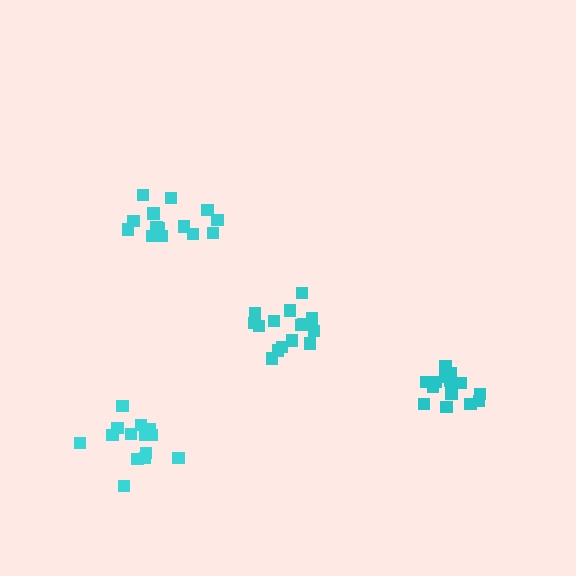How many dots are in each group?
Group 1: 15 dots, Group 2: 15 dots, Group 3: 15 dots, Group 4: 14 dots (59 total).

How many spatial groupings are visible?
There are 4 spatial groupings.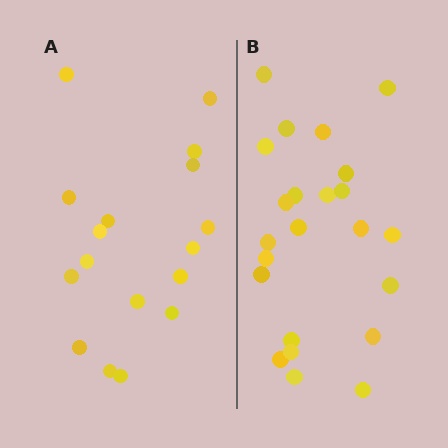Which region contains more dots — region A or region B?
Region B (the right region) has more dots.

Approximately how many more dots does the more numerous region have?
Region B has about 6 more dots than region A.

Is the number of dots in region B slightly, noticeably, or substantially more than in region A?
Region B has noticeably more, but not dramatically so. The ratio is roughly 1.4 to 1.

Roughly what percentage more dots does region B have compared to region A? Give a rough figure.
About 35% more.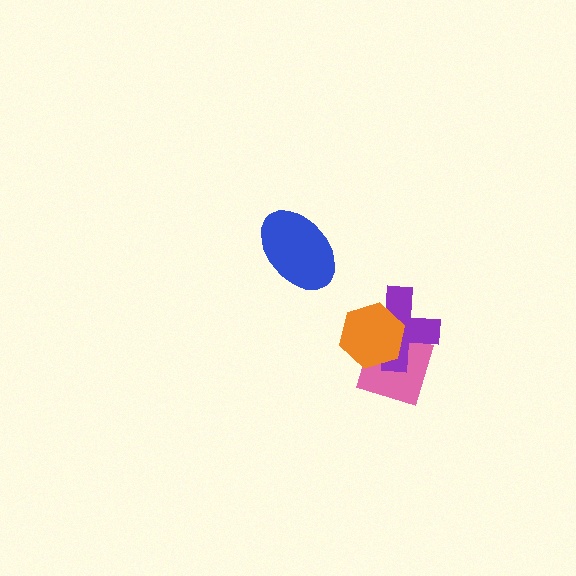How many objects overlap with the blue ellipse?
0 objects overlap with the blue ellipse.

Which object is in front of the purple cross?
The orange hexagon is in front of the purple cross.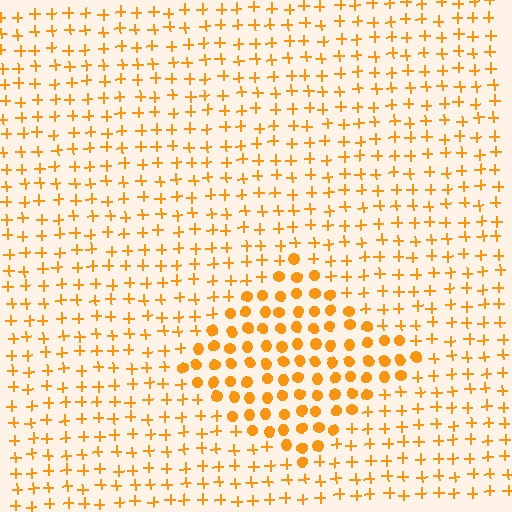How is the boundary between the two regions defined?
The boundary is defined by a change in element shape: circles inside vs. plus signs outside. All elements share the same color and spacing.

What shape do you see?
I see a diamond.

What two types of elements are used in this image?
The image uses circles inside the diamond region and plus signs outside it.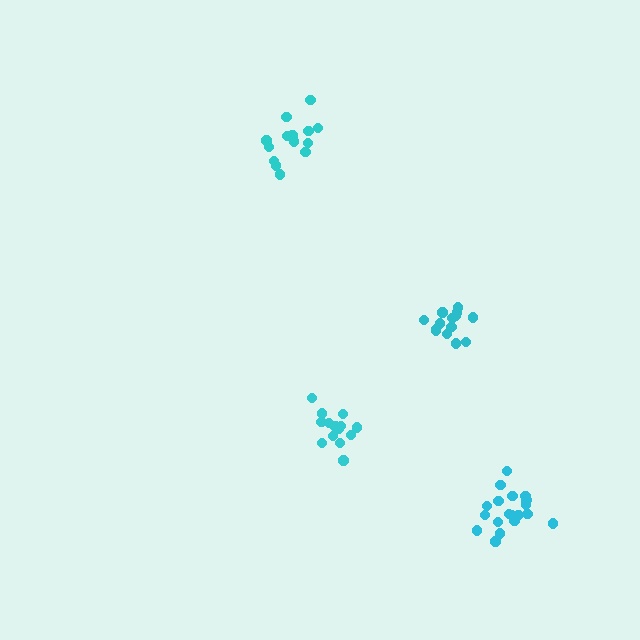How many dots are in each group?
Group 1: 14 dots, Group 2: 14 dots, Group 3: 19 dots, Group 4: 14 dots (61 total).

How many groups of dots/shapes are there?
There are 4 groups.